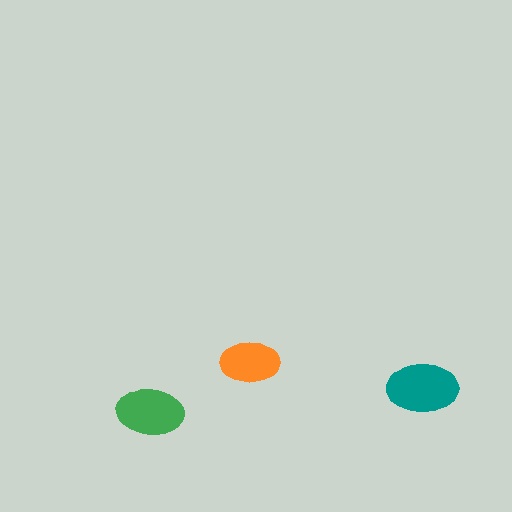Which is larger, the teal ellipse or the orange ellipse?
The teal one.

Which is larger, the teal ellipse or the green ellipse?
The teal one.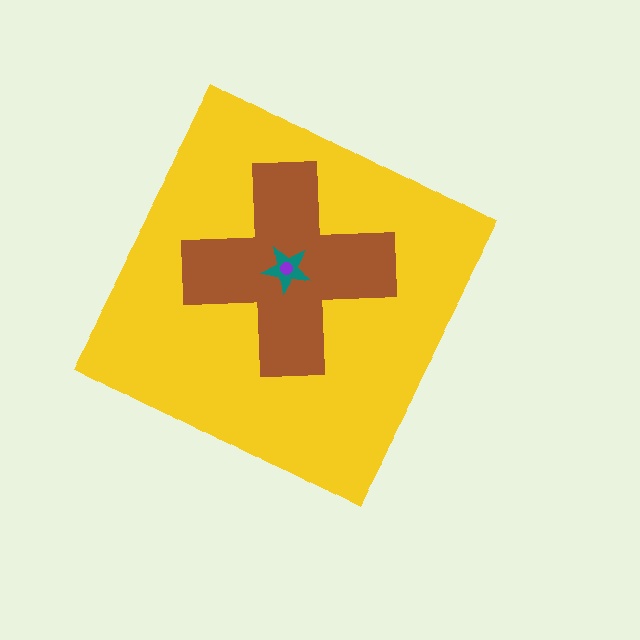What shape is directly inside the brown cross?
The teal star.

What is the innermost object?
The purple circle.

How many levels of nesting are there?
4.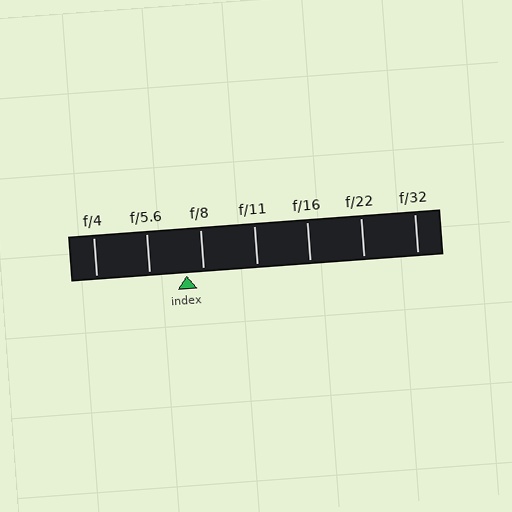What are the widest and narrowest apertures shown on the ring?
The widest aperture shown is f/4 and the narrowest is f/32.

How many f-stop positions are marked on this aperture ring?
There are 7 f-stop positions marked.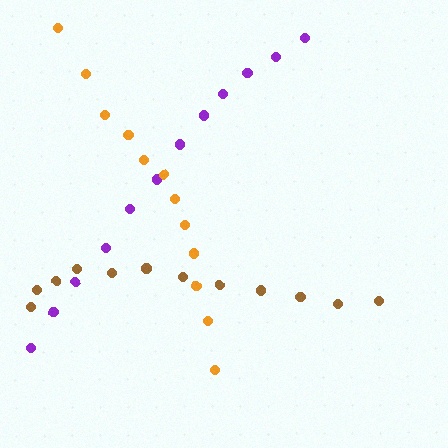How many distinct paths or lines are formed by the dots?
There are 3 distinct paths.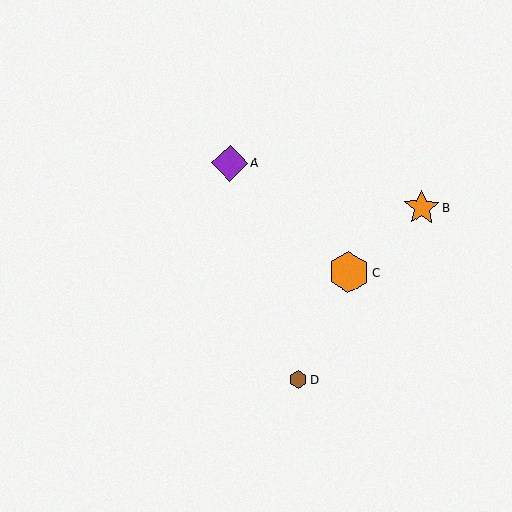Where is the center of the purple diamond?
The center of the purple diamond is at (230, 163).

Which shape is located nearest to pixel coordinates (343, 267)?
The orange hexagon (labeled C) at (349, 272) is nearest to that location.